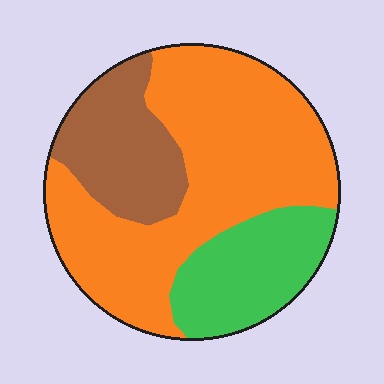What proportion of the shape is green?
Green covers roughly 20% of the shape.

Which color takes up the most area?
Orange, at roughly 60%.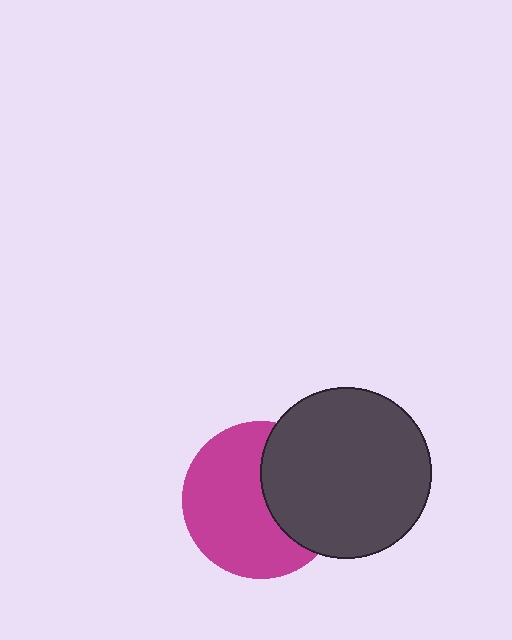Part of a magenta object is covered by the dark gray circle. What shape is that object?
It is a circle.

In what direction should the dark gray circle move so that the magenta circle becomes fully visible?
The dark gray circle should move right. That is the shortest direction to clear the overlap and leave the magenta circle fully visible.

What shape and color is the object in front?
The object in front is a dark gray circle.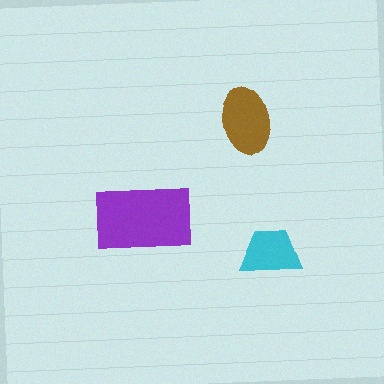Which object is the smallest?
The cyan trapezoid.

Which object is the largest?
The purple rectangle.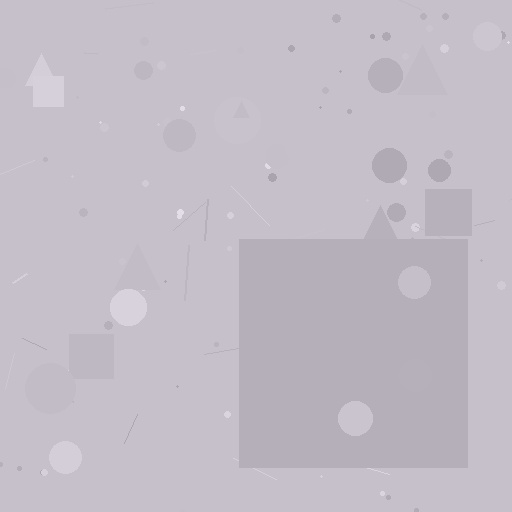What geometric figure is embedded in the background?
A square is embedded in the background.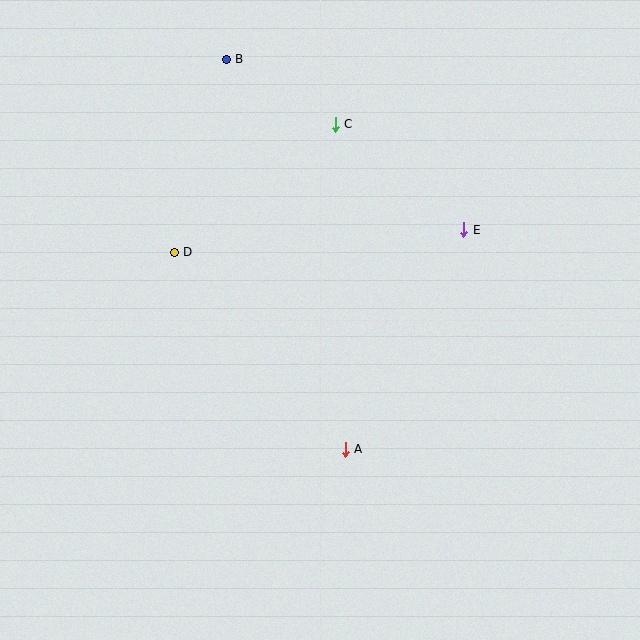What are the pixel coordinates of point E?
Point E is at (464, 230).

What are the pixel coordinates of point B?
Point B is at (226, 59).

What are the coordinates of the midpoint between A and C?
The midpoint between A and C is at (340, 287).